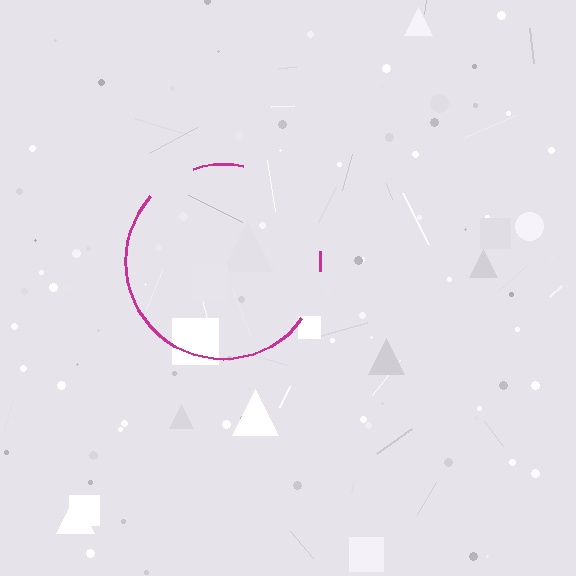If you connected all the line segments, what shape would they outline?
They would outline a circle.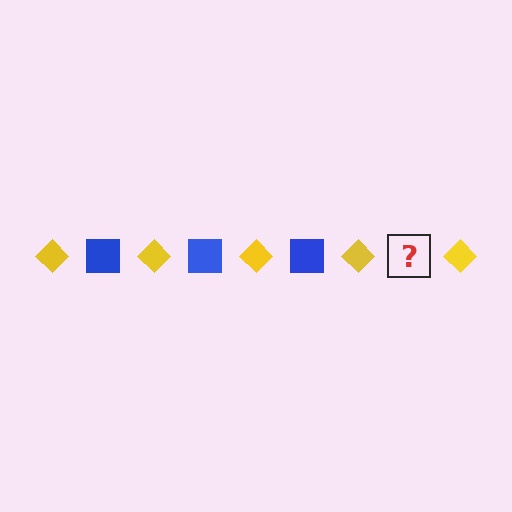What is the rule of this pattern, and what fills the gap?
The rule is that the pattern alternates between yellow diamond and blue square. The gap should be filled with a blue square.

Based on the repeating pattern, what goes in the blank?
The blank should be a blue square.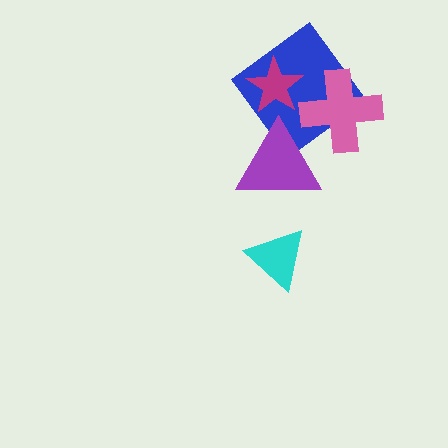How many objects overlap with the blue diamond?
3 objects overlap with the blue diamond.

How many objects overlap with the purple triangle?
1 object overlaps with the purple triangle.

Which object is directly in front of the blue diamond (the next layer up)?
The magenta star is directly in front of the blue diamond.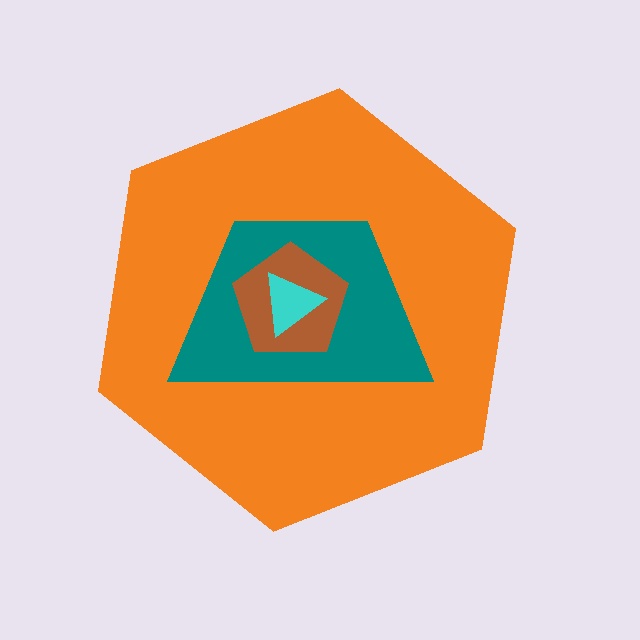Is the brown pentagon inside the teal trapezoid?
Yes.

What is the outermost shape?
The orange hexagon.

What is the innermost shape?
The cyan triangle.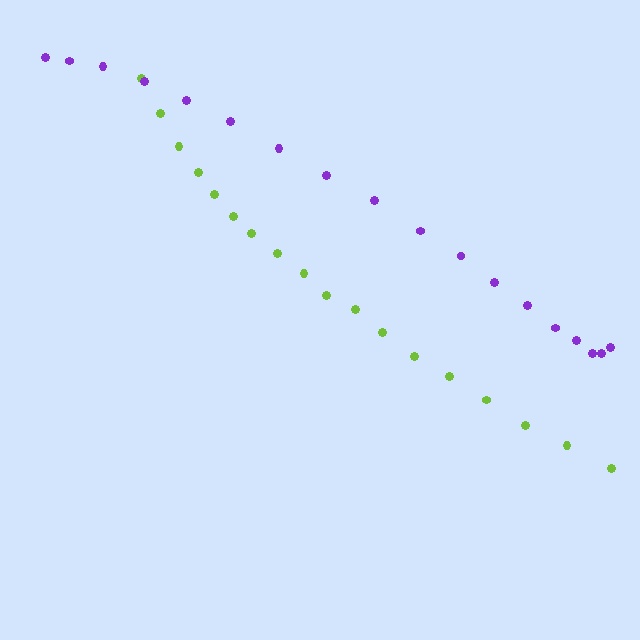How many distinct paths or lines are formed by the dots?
There are 2 distinct paths.